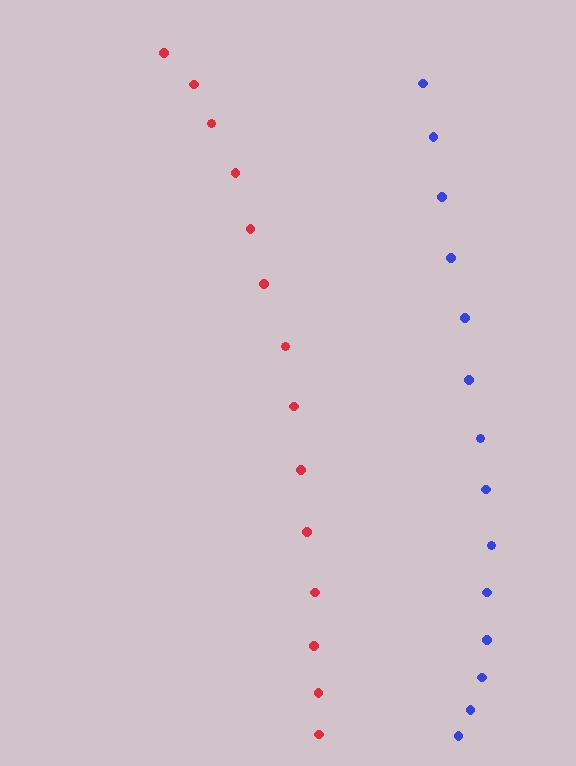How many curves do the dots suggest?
There are 2 distinct paths.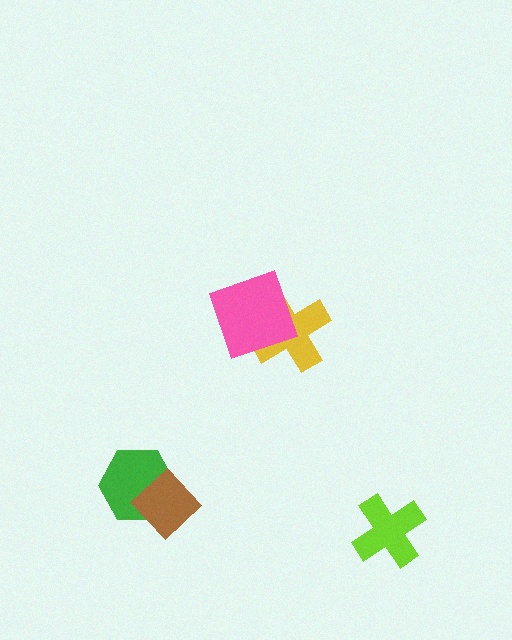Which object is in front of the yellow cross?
The pink square is in front of the yellow cross.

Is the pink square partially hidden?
No, no other shape covers it.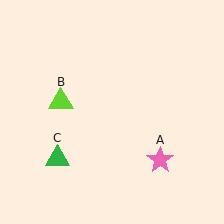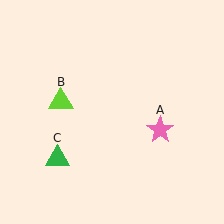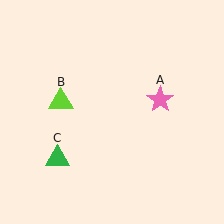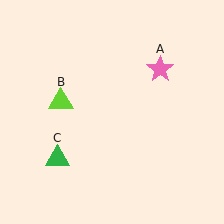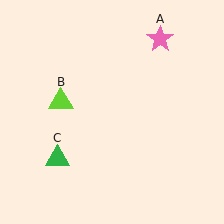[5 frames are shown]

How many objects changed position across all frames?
1 object changed position: pink star (object A).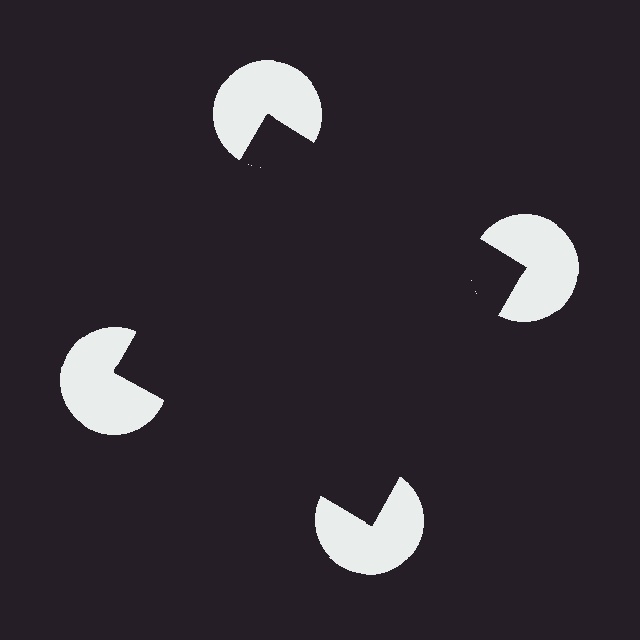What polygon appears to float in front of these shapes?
An illusory square — its edges are inferred from the aligned wedge cuts in the pac-man discs, not physically drawn.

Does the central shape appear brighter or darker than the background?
It typically appears slightly darker than the background, even though no actual brightness change is drawn.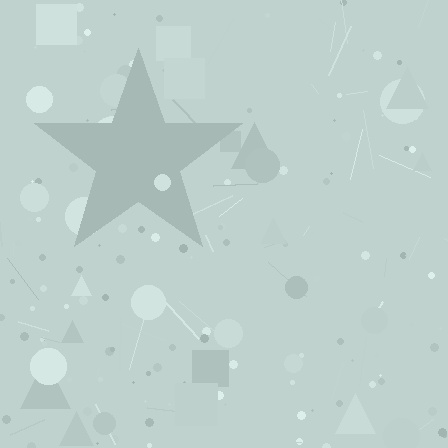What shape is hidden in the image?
A star is hidden in the image.